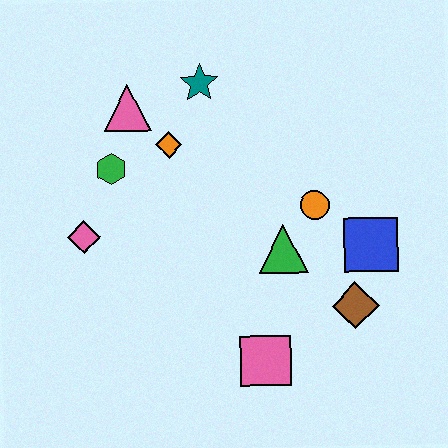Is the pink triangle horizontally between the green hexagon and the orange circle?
Yes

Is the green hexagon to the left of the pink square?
Yes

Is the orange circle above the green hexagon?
No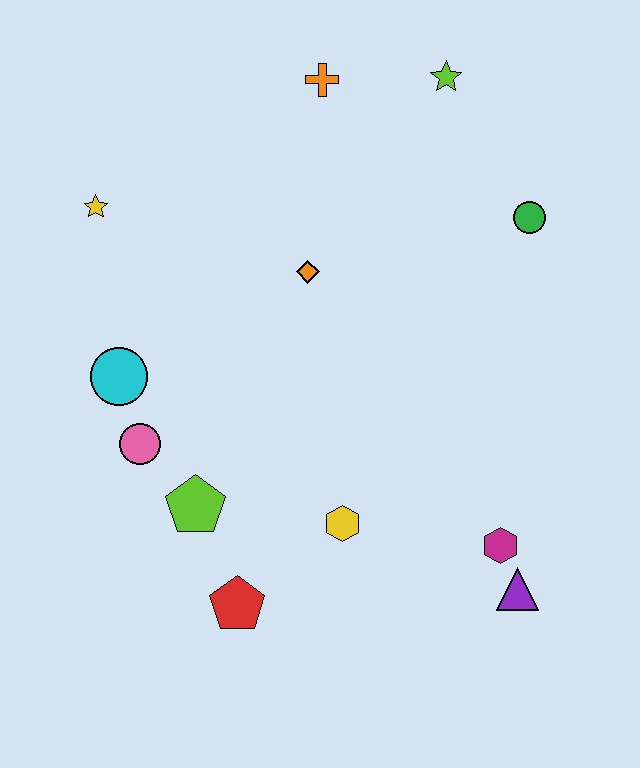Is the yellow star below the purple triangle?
No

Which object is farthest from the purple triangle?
The yellow star is farthest from the purple triangle.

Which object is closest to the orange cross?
The lime star is closest to the orange cross.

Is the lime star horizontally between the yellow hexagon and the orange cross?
No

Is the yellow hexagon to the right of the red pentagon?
Yes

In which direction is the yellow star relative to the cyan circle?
The yellow star is above the cyan circle.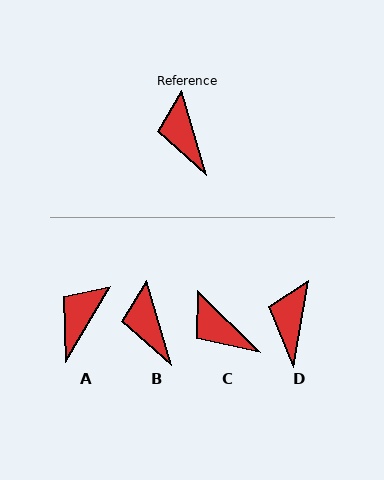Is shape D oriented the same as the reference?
No, it is off by about 26 degrees.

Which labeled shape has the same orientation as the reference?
B.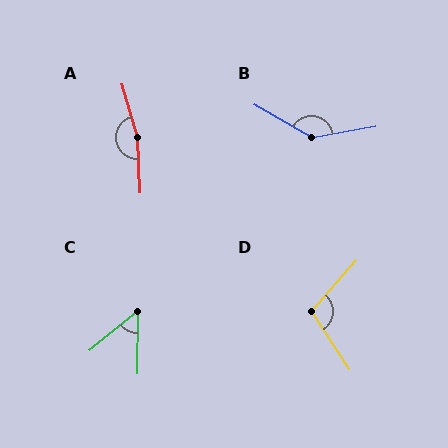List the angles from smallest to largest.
C (50°), D (105°), B (140°), A (166°).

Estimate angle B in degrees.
Approximately 140 degrees.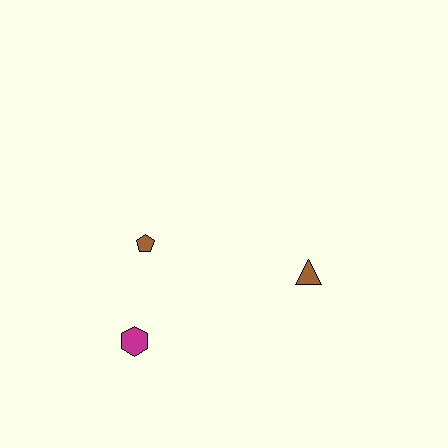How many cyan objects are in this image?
There are no cyan objects.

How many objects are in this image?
There are 3 objects.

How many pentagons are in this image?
There is 1 pentagon.